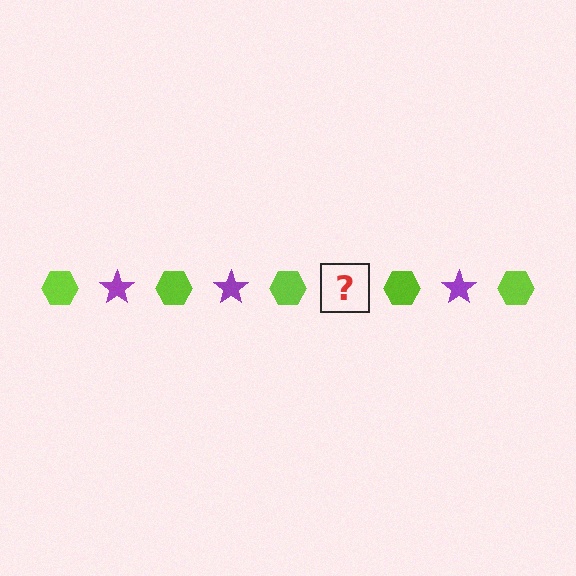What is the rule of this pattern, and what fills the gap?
The rule is that the pattern alternates between lime hexagon and purple star. The gap should be filled with a purple star.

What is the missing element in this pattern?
The missing element is a purple star.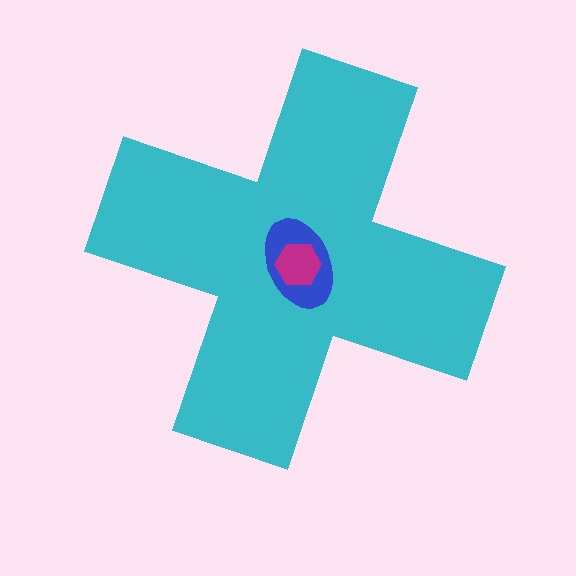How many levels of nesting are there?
3.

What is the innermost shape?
The magenta hexagon.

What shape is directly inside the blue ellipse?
The magenta hexagon.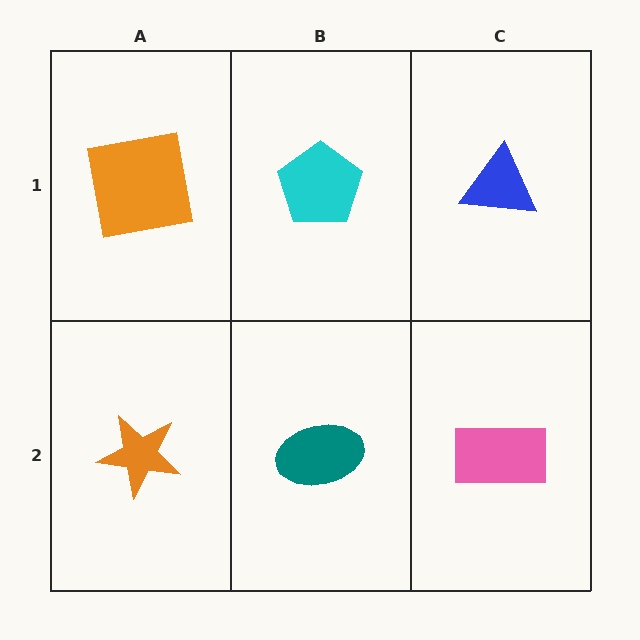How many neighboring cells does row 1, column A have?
2.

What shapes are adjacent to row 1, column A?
An orange star (row 2, column A), a cyan pentagon (row 1, column B).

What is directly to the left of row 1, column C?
A cyan pentagon.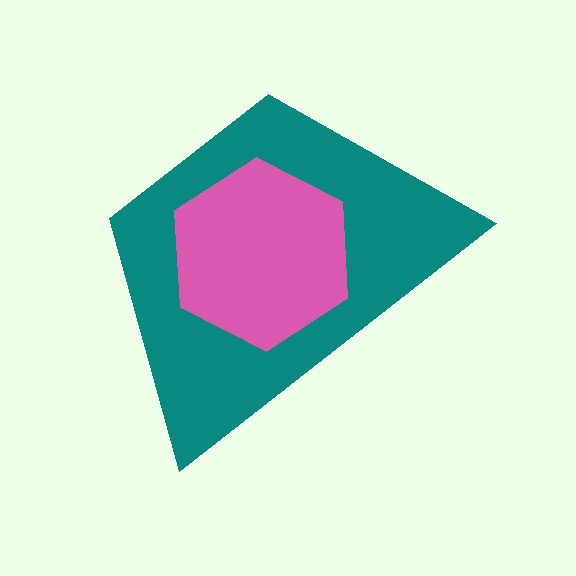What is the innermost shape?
The pink hexagon.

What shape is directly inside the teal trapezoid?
The pink hexagon.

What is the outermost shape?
The teal trapezoid.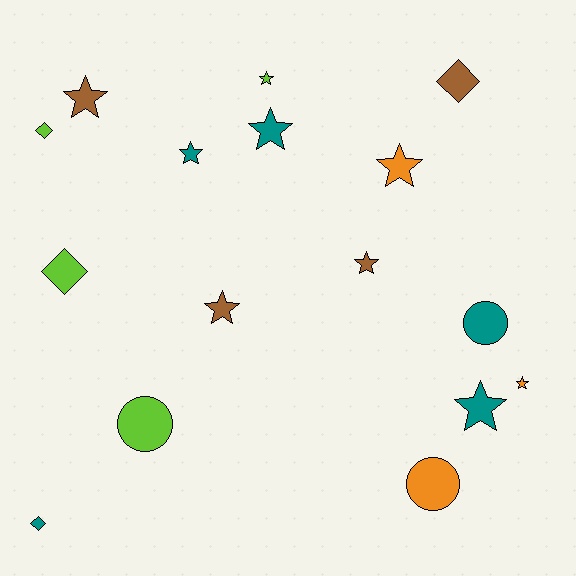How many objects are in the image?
There are 16 objects.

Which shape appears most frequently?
Star, with 9 objects.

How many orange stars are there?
There are 2 orange stars.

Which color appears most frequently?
Teal, with 5 objects.